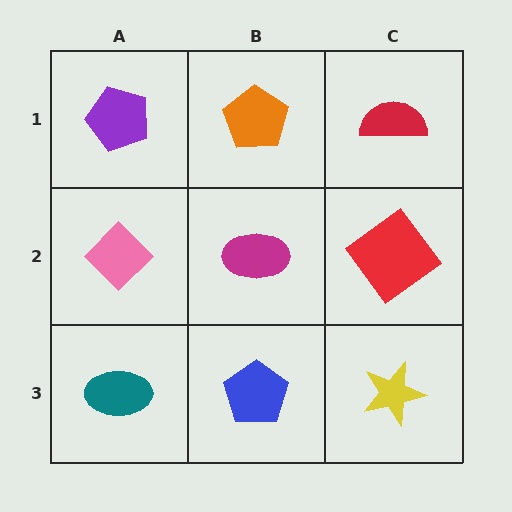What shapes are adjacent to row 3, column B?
A magenta ellipse (row 2, column B), a teal ellipse (row 3, column A), a yellow star (row 3, column C).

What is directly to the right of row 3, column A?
A blue pentagon.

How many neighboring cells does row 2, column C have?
3.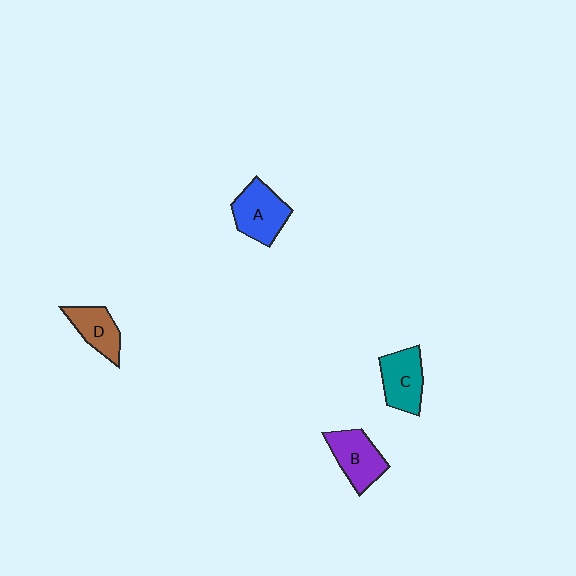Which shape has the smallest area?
Shape D (brown).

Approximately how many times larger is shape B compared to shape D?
Approximately 1.3 times.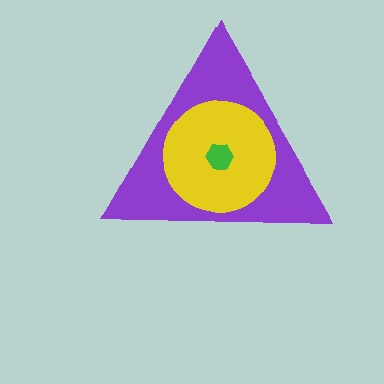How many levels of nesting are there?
3.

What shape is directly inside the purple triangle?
The yellow circle.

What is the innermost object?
The green hexagon.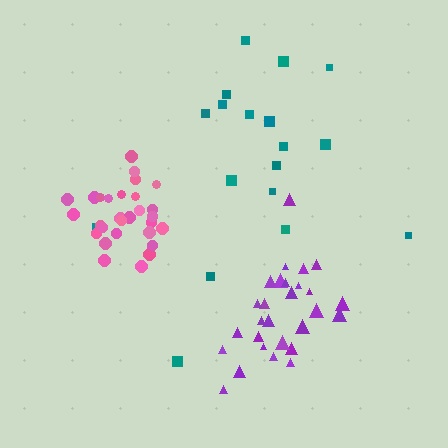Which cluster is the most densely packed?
Pink.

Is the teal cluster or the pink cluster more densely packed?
Pink.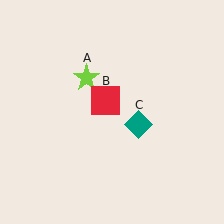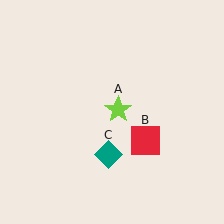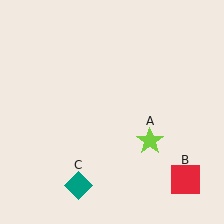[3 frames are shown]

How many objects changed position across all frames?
3 objects changed position: lime star (object A), red square (object B), teal diamond (object C).